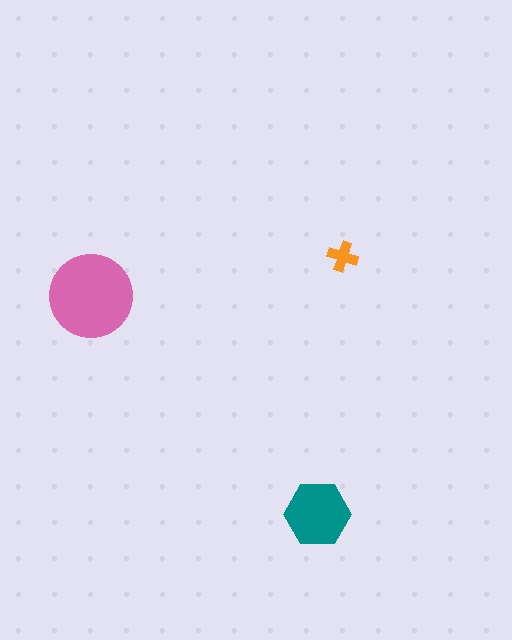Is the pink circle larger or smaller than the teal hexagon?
Larger.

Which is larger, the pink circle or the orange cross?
The pink circle.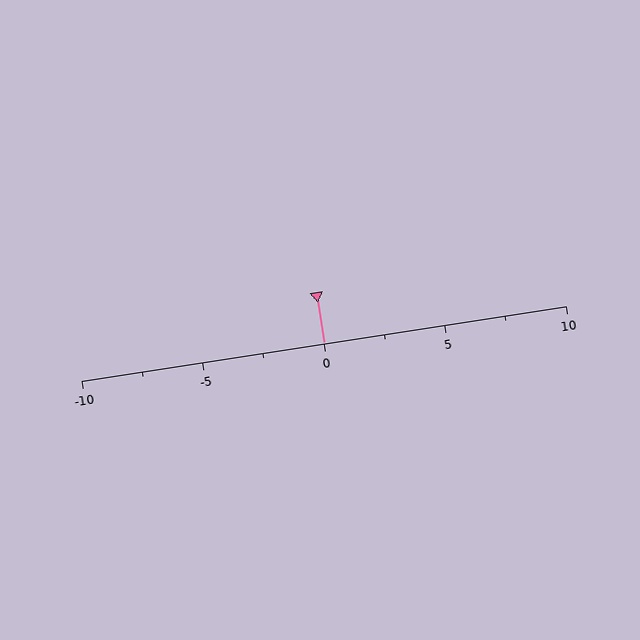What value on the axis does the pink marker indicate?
The marker indicates approximately 0.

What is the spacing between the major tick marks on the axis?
The major ticks are spaced 5 apart.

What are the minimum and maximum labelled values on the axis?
The axis runs from -10 to 10.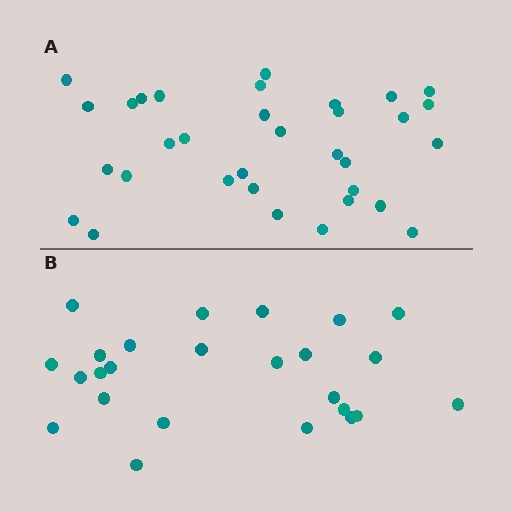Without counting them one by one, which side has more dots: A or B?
Region A (the top region) has more dots.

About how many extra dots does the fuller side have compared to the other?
Region A has roughly 8 or so more dots than region B.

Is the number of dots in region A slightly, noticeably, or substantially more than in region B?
Region A has noticeably more, but not dramatically so. The ratio is roughly 1.3 to 1.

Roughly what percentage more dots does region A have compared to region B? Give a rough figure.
About 30% more.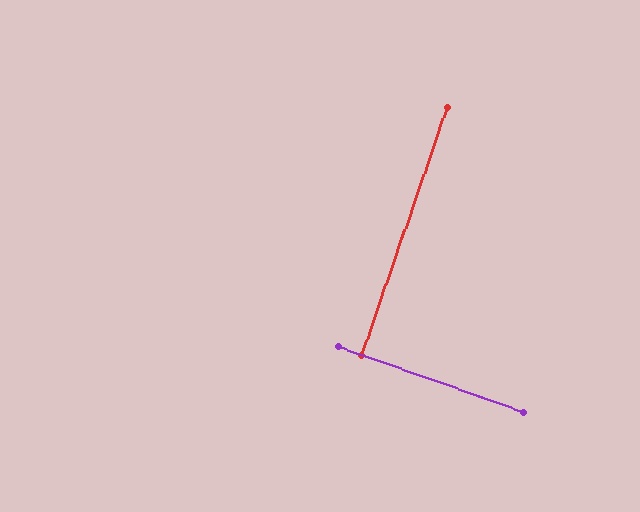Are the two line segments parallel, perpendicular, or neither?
Perpendicular — they meet at approximately 90°.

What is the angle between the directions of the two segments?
Approximately 90 degrees.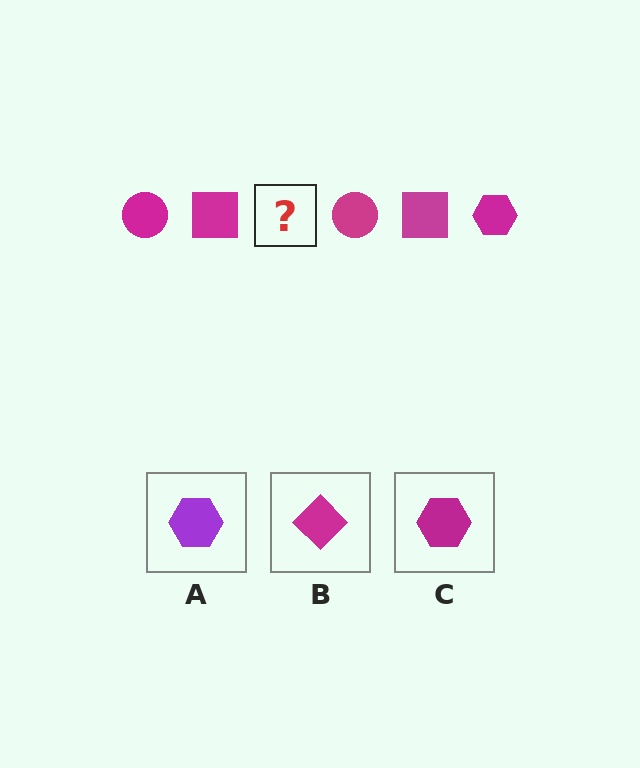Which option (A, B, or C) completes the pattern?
C.